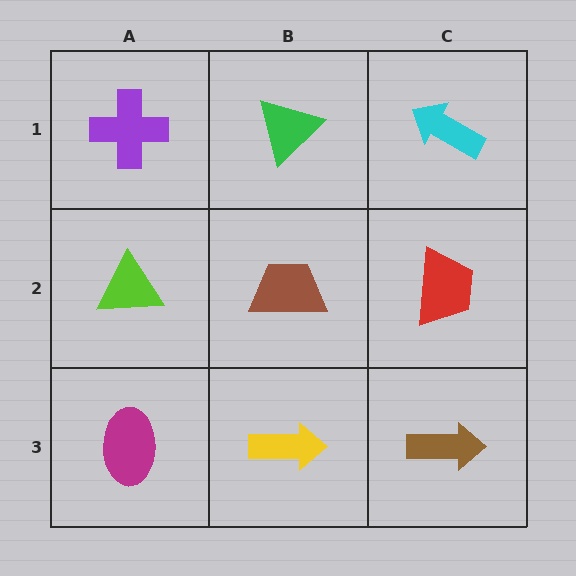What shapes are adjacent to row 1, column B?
A brown trapezoid (row 2, column B), a purple cross (row 1, column A), a cyan arrow (row 1, column C).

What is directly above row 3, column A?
A lime triangle.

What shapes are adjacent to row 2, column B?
A green triangle (row 1, column B), a yellow arrow (row 3, column B), a lime triangle (row 2, column A), a red trapezoid (row 2, column C).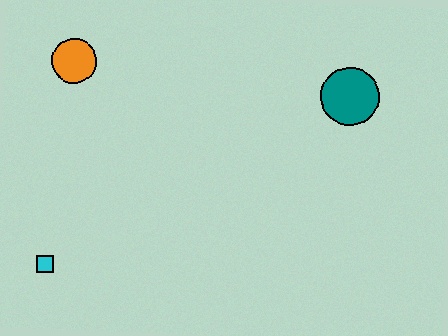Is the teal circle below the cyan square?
No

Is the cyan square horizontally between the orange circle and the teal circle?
No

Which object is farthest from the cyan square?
The teal circle is farthest from the cyan square.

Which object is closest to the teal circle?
The orange circle is closest to the teal circle.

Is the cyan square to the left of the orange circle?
Yes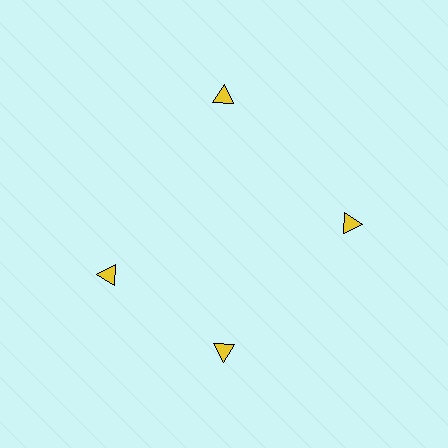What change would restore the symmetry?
The symmetry would be restored by rotating it back into even spacing with its neighbors so that all 4 triangles sit at equal angles and equal distance from the center.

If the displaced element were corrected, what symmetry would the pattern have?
It would have 4-fold rotational symmetry — the pattern would map onto itself every 90 degrees.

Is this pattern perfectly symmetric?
No. The 4 yellow triangles are arranged in a ring, but one element near the 9 o'clock position is rotated out of alignment along the ring, breaking the 4-fold rotational symmetry.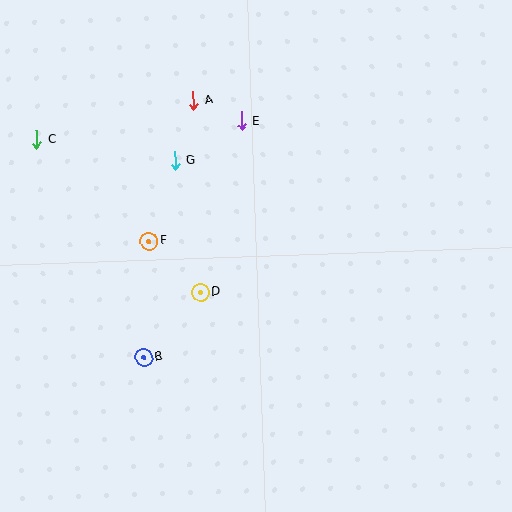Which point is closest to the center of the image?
Point D at (200, 292) is closest to the center.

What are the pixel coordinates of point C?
Point C is at (36, 139).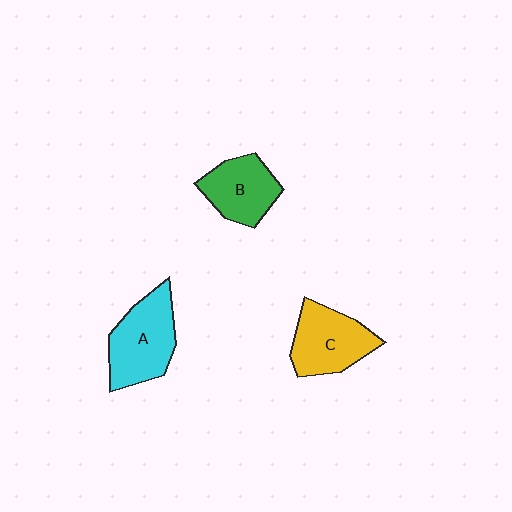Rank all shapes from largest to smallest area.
From largest to smallest: A (cyan), C (yellow), B (green).